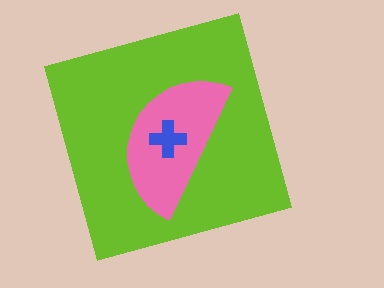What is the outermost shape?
The lime square.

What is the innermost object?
The blue cross.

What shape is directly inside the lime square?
The pink semicircle.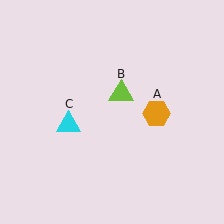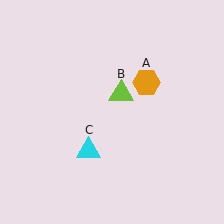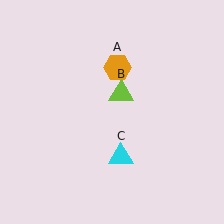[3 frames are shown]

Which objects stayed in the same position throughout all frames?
Lime triangle (object B) remained stationary.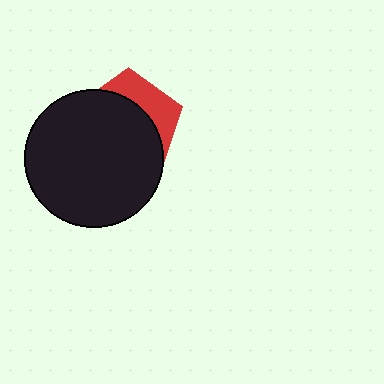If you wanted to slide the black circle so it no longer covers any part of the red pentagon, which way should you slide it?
Slide it toward the lower-left — that is the most direct way to separate the two shapes.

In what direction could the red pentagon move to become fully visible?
The red pentagon could move toward the upper-right. That would shift it out from behind the black circle entirely.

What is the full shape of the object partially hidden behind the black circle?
The partially hidden object is a red pentagon.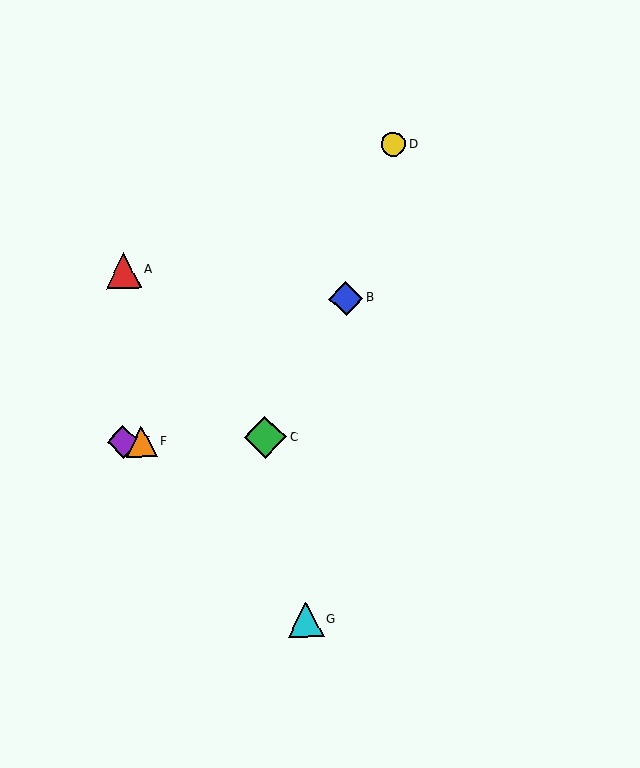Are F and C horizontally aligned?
Yes, both are at y≈441.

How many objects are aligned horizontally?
3 objects (C, E, F) are aligned horizontally.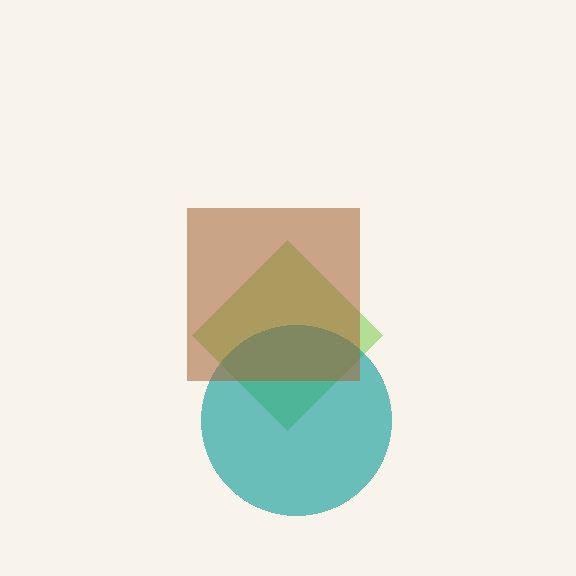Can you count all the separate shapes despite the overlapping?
Yes, there are 3 separate shapes.